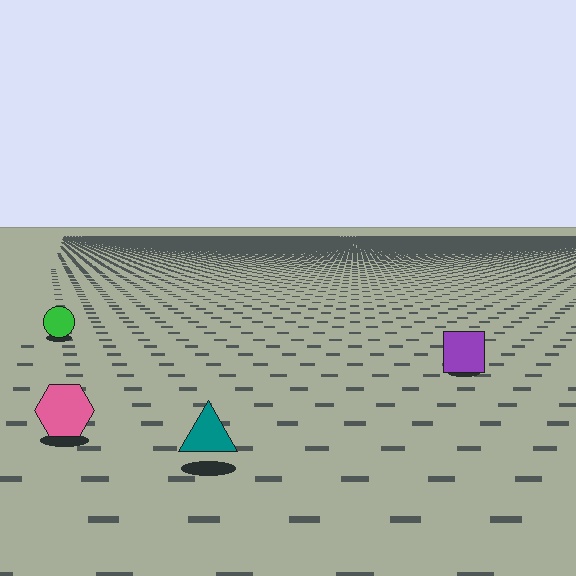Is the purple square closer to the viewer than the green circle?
Yes. The purple square is closer — you can tell from the texture gradient: the ground texture is coarser near it.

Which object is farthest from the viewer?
The green circle is farthest from the viewer. It appears smaller and the ground texture around it is denser.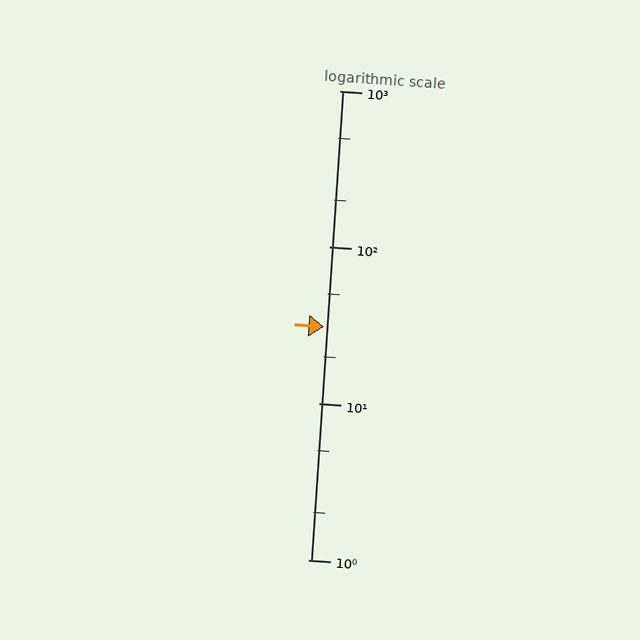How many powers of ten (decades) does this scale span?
The scale spans 3 decades, from 1 to 1000.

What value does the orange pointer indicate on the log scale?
The pointer indicates approximately 31.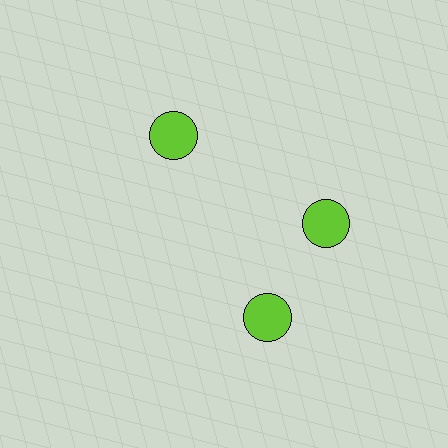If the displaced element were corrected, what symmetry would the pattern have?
It would have 3-fold rotational symmetry — the pattern would map onto itself every 120 degrees.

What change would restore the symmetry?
The symmetry would be restored by rotating it back into even spacing with its neighbors so that all 3 circles sit at equal angles and equal distance from the center.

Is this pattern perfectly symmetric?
No. The 3 lime circles are arranged in a ring, but one element near the 7 o'clock position is rotated out of alignment along the ring, breaking the 3-fold rotational symmetry.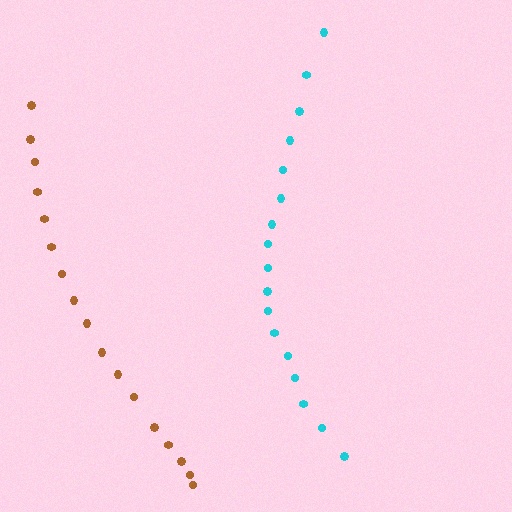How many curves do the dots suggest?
There are 2 distinct paths.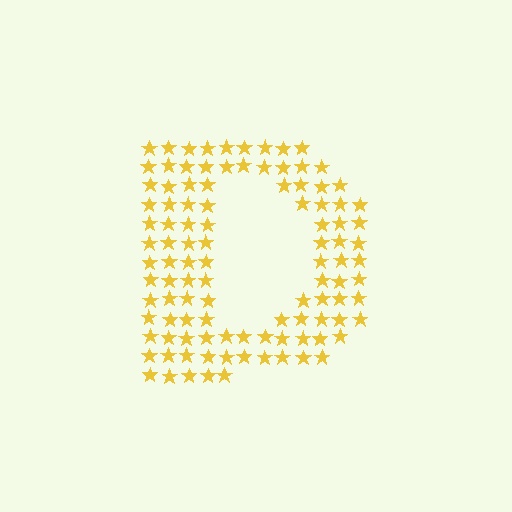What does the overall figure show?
The overall figure shows the letter D.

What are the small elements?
The small elements are stars.